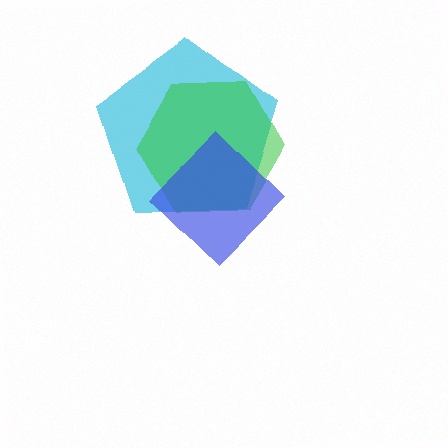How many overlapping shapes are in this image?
There are 3 overlapping shapes in the image.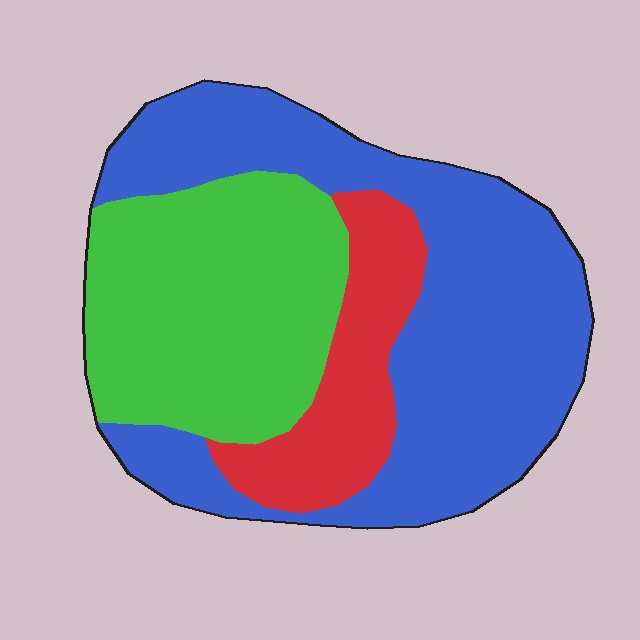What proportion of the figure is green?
Green covers about 35% of the figure.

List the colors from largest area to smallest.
From largest to smallest: blue, green, red.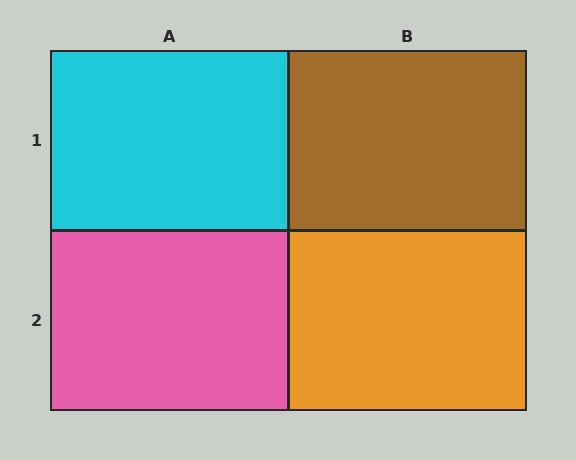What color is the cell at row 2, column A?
Pink.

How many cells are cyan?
1 cell is cyan.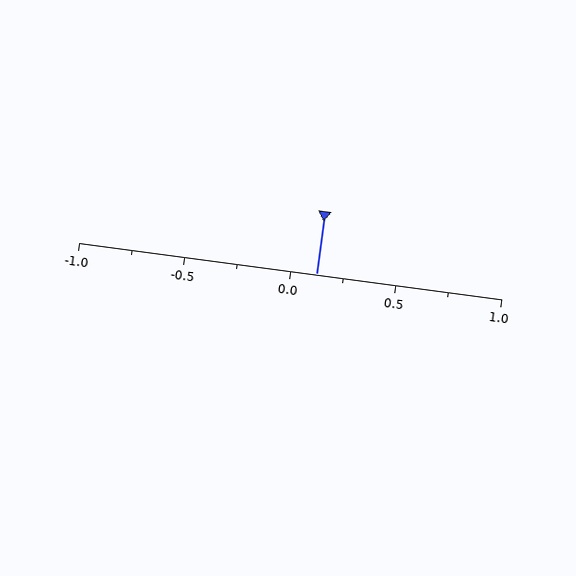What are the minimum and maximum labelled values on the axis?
The axis runs from -1.0 to 1.0.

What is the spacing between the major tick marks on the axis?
The major ticks are spaced 0.5 apart.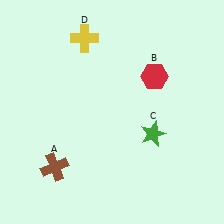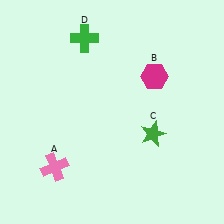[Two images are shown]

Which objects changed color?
A changed from brown to pink. B changed from red to magenta. D changed from yellow to green.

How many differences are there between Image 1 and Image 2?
There are 3 differences between the two images.